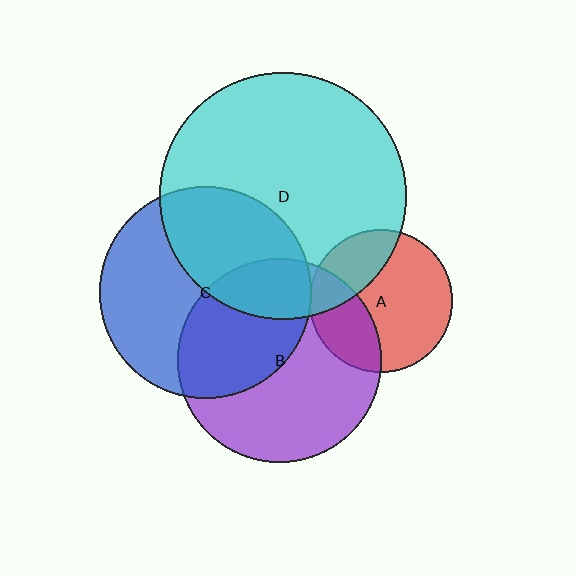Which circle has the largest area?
Circle D (cyan).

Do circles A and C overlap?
Yes.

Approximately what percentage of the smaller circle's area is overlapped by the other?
Approximately 5%.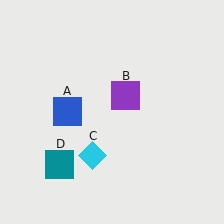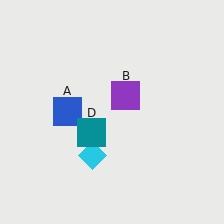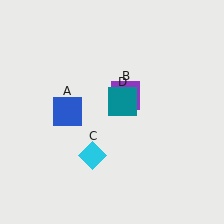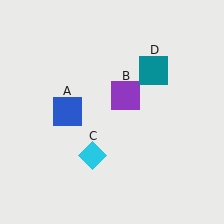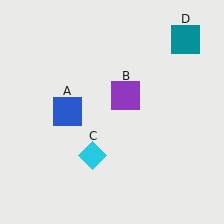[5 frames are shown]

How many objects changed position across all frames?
1 object changed position: teal square (object D).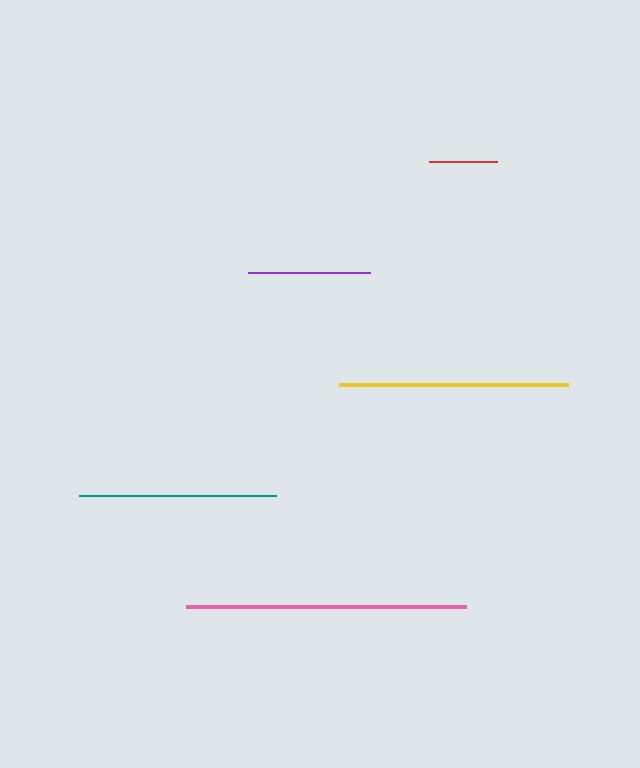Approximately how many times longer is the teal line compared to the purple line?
The teal line is approximately 1.6 times the length of the purple line.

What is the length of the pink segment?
The pink segment is approximately 281 pixels long.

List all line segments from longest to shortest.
From longest to shortest: pink, yellow, teal, purple, red.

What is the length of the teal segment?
The teal segment is approximately 197 pixels long.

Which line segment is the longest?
The pink line is the longest at approximately 281 pixels.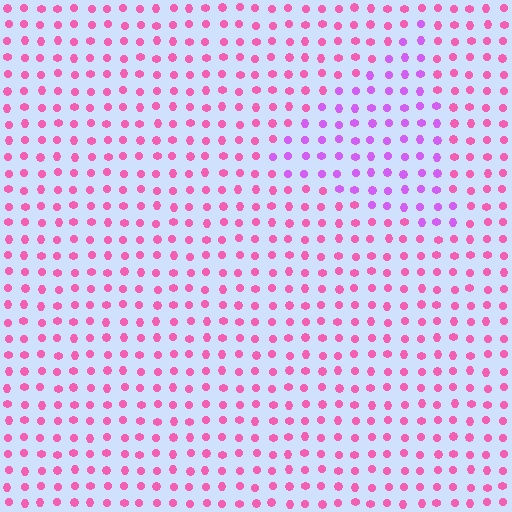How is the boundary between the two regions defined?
The boundary is defined purely by a slight shift in hue (about 39 degrees). Spacing, size, and orientation are identical on both sides.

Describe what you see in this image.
The image is filled with small pink elements in a uniform arrangement. A triangle-shaped region is visible where the elements are tinted to a slightly different hue, forming a subtle color boundary.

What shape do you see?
I see a triangle.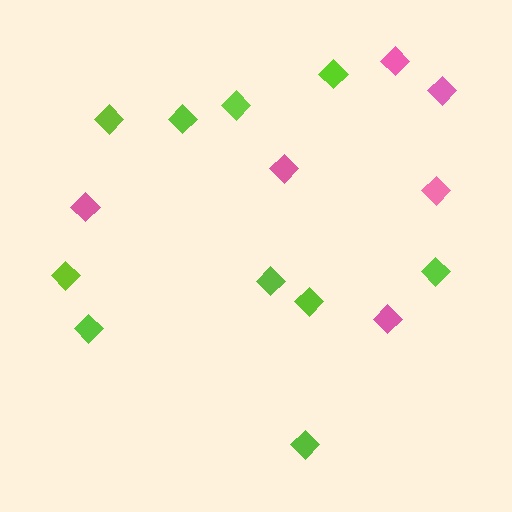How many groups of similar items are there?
There are 2 groups: one group of pink diamonds (6) and one group of lime diamonds (10).